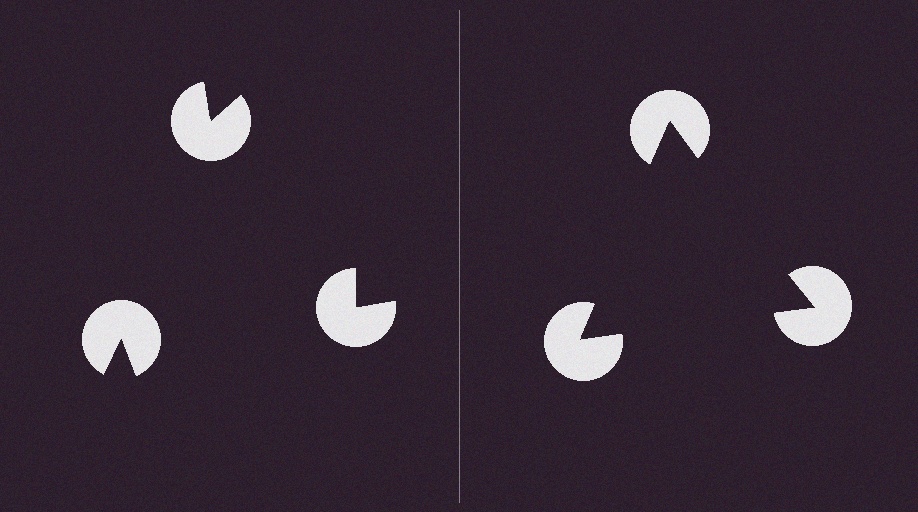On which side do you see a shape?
An illusory triangle appears on the right side. On the left side the wedge cuts are rotated, so no coherent shape forms.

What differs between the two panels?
The pac-man discs are positioned identically on both sides; only the wedge orientations differ. On the right they align to a triangle; on the left they are misaligned.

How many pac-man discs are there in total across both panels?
6 — 3 on each side.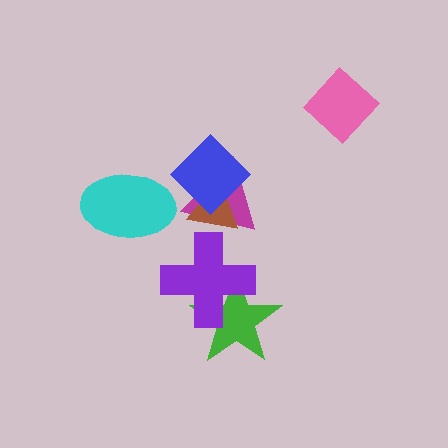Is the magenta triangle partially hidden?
Yes, it is partially covered by another shape.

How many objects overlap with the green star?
1 object overlaps with the green star.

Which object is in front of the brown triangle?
The blue diamond is in front of the brown triangle.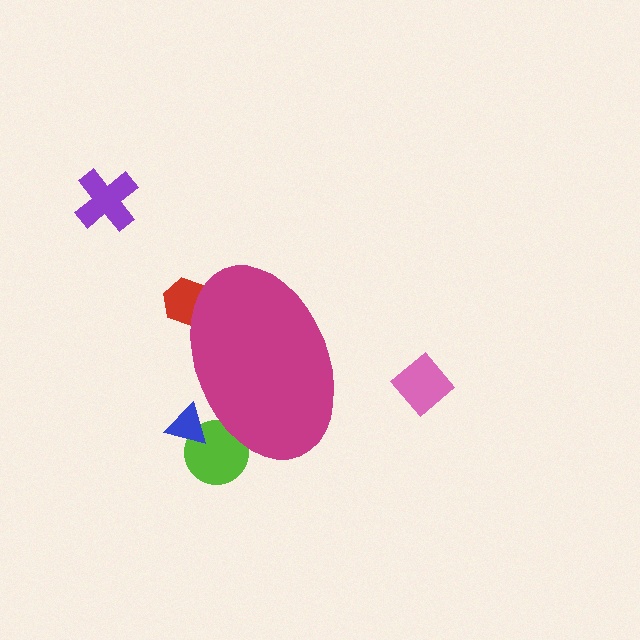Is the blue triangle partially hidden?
Yes, the blue triangle is partially hidden behind the magenta ellipse.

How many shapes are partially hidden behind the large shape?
3 shapes are partially hidden.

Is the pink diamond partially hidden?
No, the pink diamond is fully visible.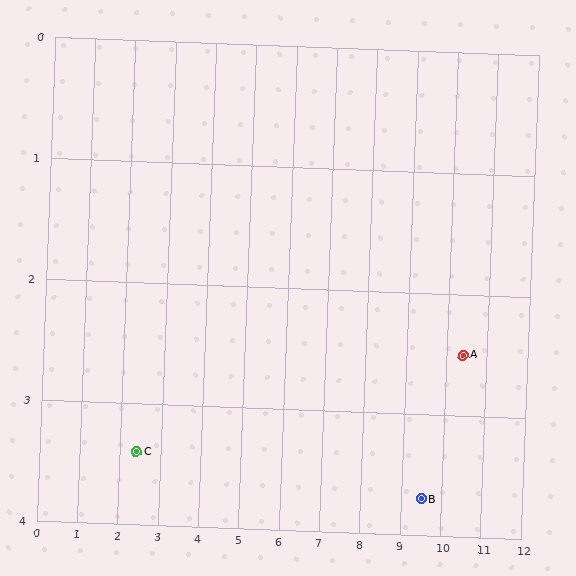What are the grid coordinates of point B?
Point B is at approximately (9.5, 3.7).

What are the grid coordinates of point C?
Point C is at approximately (2.4, 3.4).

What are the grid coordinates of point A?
Point A is at approximately (10.4, 2.5).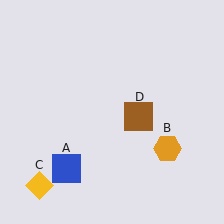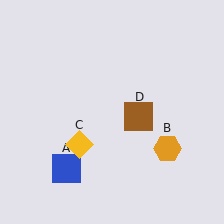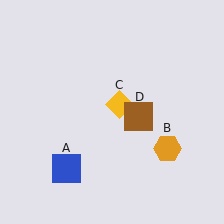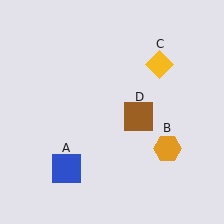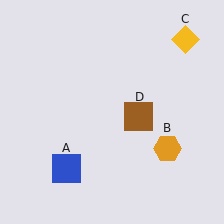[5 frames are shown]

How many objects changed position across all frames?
1 object changed position: yellow diamond (object C).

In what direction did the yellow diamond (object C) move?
The yellow diamond (object C) moved up and to the right.